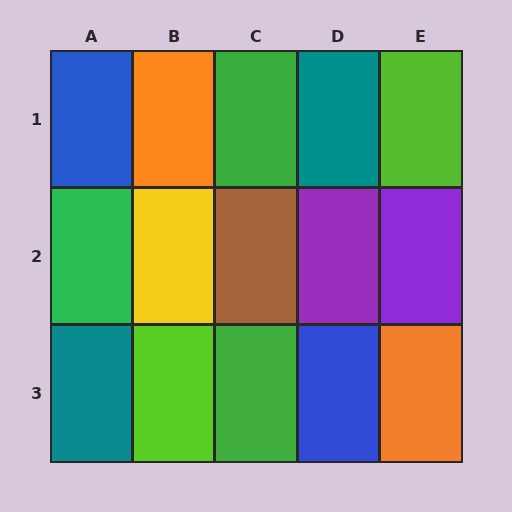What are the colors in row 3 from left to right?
Teal, lime, green, blue, orange.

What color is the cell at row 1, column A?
Blue.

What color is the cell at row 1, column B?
Orange.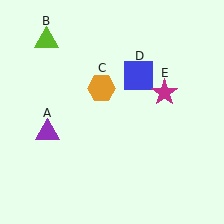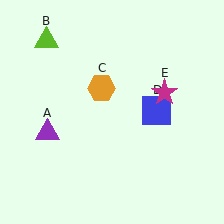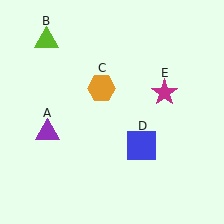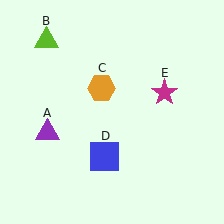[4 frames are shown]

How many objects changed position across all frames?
1 object changed position: blue square (object D).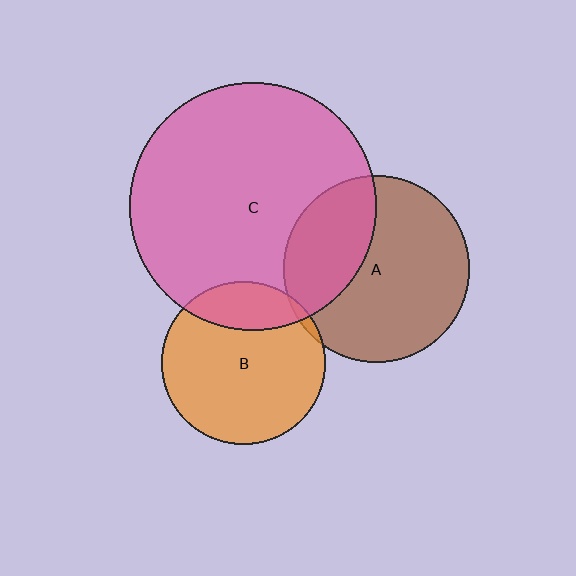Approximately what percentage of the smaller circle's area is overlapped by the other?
Approximately 35%.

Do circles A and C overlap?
Yes.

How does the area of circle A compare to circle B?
Approximately 1.3 times.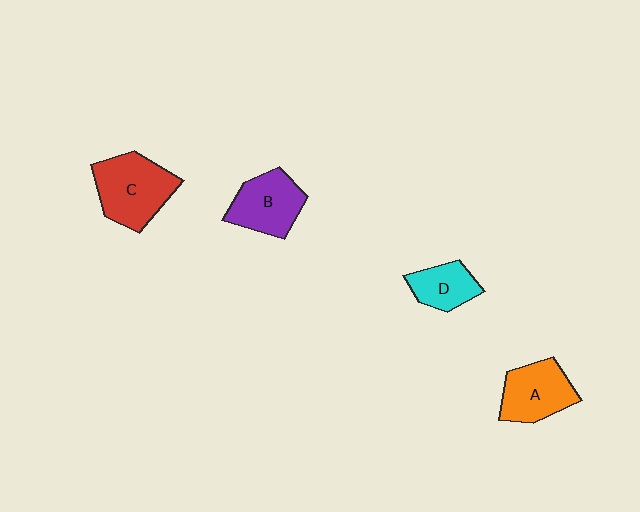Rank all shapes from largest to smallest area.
From largest to smallest: C (red), B (purple), A (orange), D (cyan).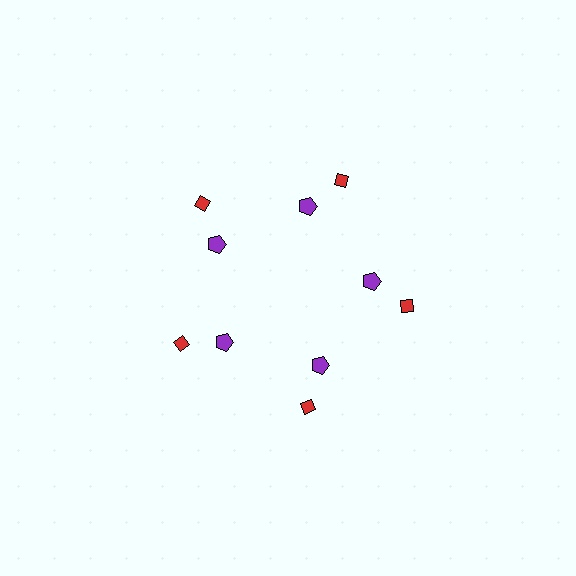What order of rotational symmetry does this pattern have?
This pattern has 5-fold rotational symmetry.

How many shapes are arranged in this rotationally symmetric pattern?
There are 10 shapes, arranged in 5 groups of 2.